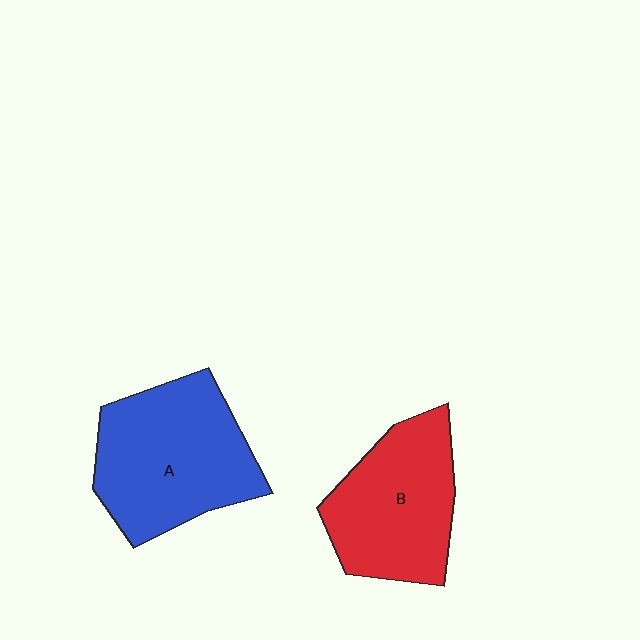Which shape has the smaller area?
Shape B (red).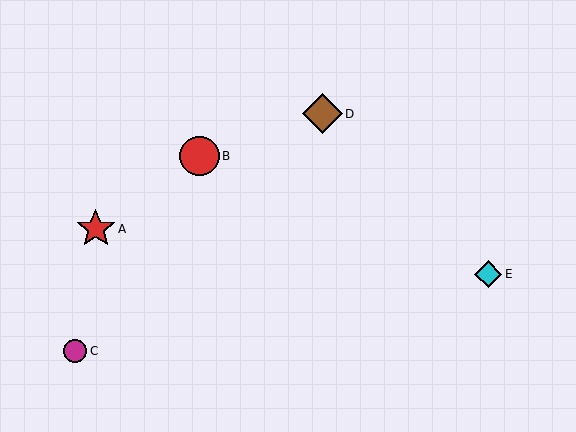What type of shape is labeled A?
Shape A is a red star.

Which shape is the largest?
The brown diamond (labeled D) is the largest.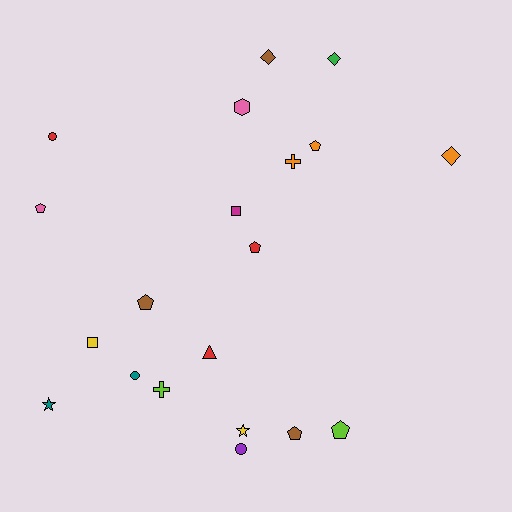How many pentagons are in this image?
There are 6 pentagons.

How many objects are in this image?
There are 20 objects.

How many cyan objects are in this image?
There are no cyan objects.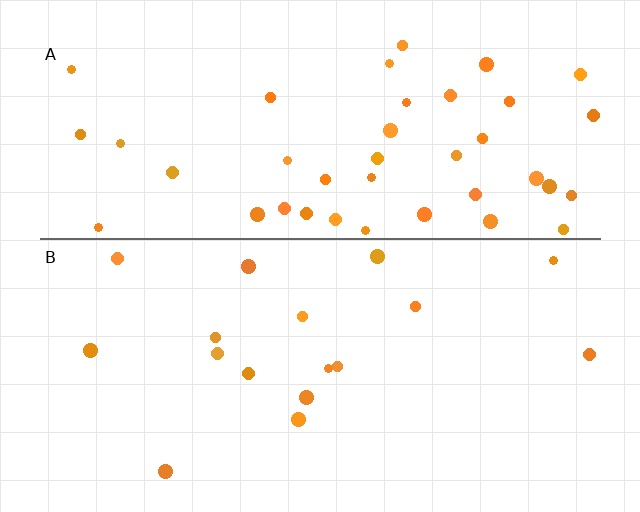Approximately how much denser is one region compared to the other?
Approximately 2.4× — region A over region B.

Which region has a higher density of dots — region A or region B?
A (the top).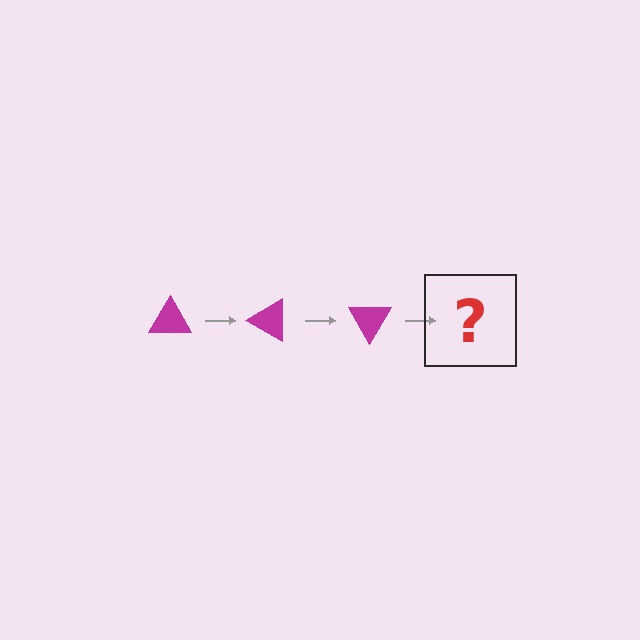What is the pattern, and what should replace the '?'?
The pattern is that the triangle rotates 30 degrees each step. The '?' should be a magenta triangle rotated 90 degrees.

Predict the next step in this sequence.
The next step is a magenta triangle rotated 90 degrees.